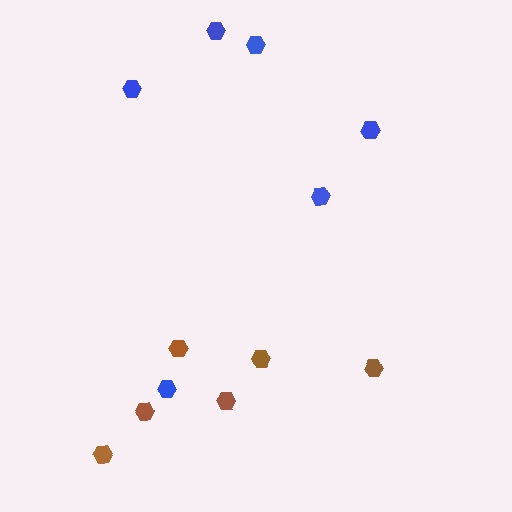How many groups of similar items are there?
There are 2 groups: one group of blue hexagons (6) and one group of brown hexagons (6).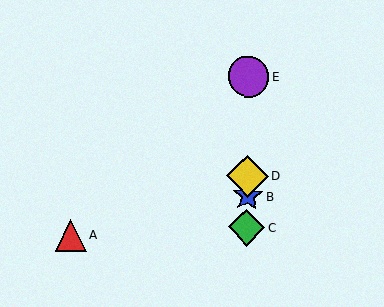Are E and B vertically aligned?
Yes, both are at x≈248.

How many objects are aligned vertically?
4 objects (B, C, D, E) are aligned vertically.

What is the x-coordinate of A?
Object A is at x≈71.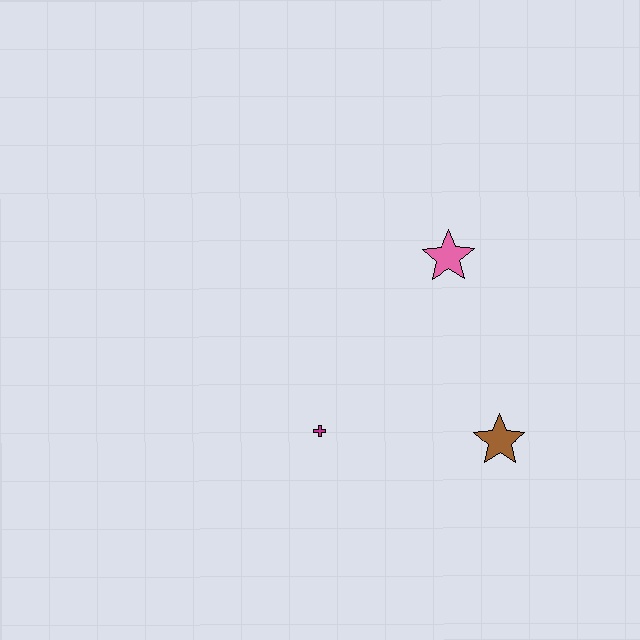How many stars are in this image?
There are 2 stars.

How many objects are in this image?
There are 3 objects.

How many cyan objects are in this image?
There are no cyan objects.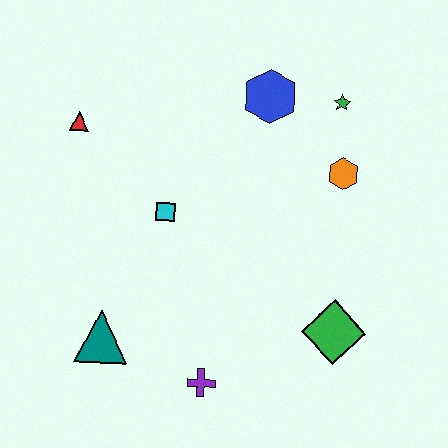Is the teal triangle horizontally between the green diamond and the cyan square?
No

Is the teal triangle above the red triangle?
No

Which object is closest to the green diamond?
The purple cross is closest to the green diamond.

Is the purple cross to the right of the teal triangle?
Yes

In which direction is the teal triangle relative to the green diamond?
The teal triangle is to the left of the green diamond.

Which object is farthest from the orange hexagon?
The teal triangle is farthest from the orange hexagon.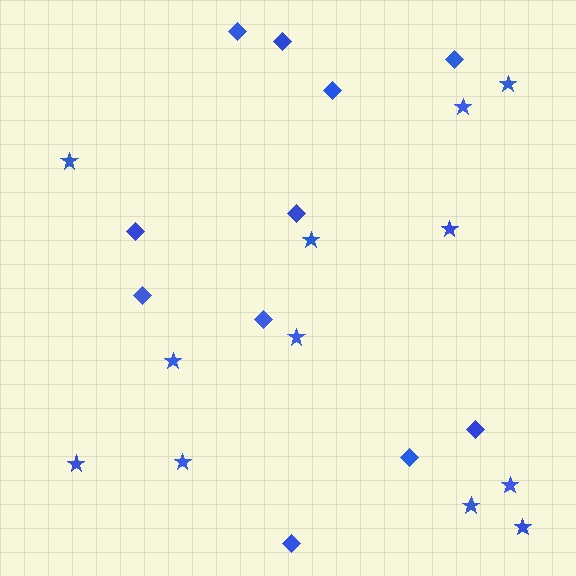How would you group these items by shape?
There are 2 groups: one group of stars (12) and one group of diamonds (11).